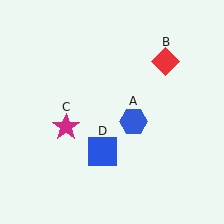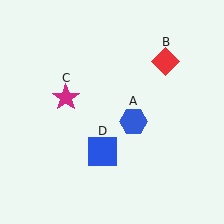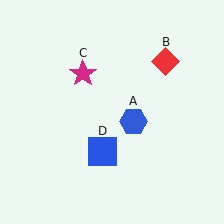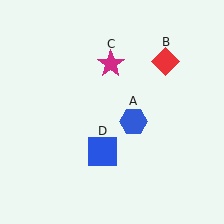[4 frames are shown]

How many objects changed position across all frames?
1 object changed position: magenta star (object C).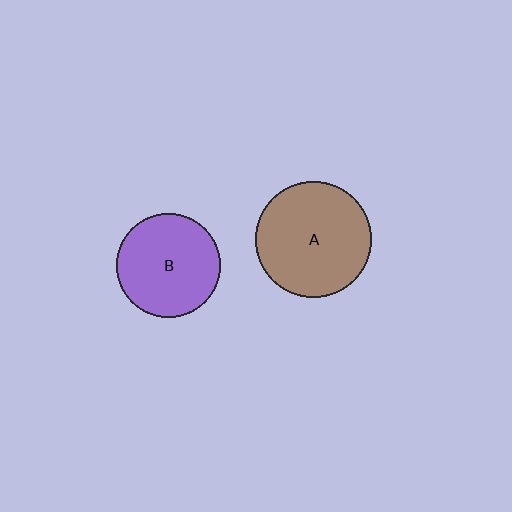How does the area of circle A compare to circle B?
Approximately 1.2 times.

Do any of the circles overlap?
No, none of the circles overlap.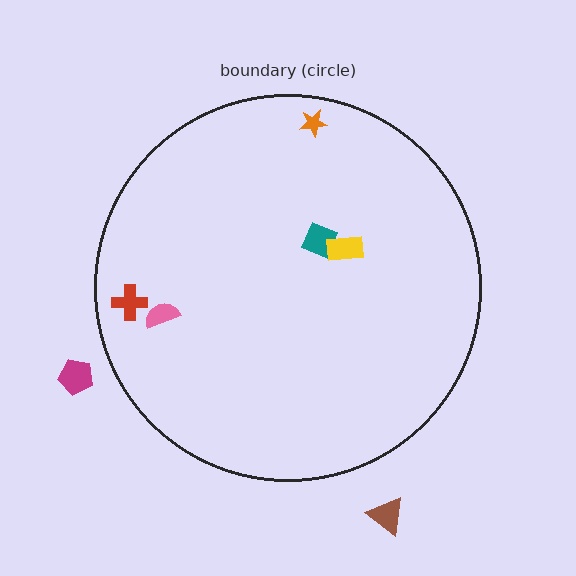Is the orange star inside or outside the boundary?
Inside.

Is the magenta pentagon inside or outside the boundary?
Outside.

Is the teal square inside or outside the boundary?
Inside.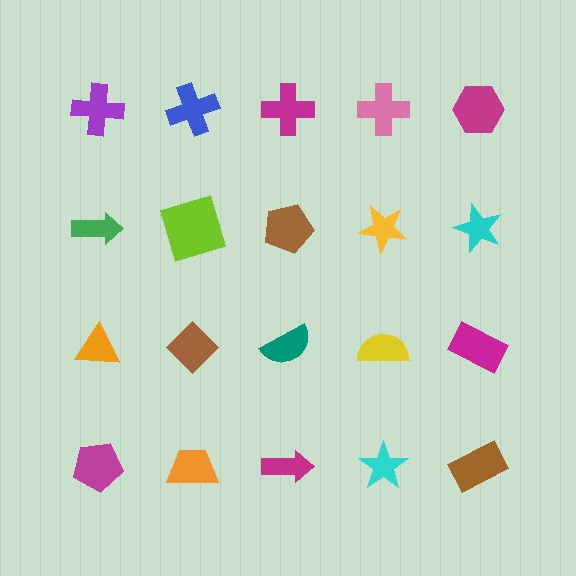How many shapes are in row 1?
5 shapes.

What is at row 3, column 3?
A teal semicircle.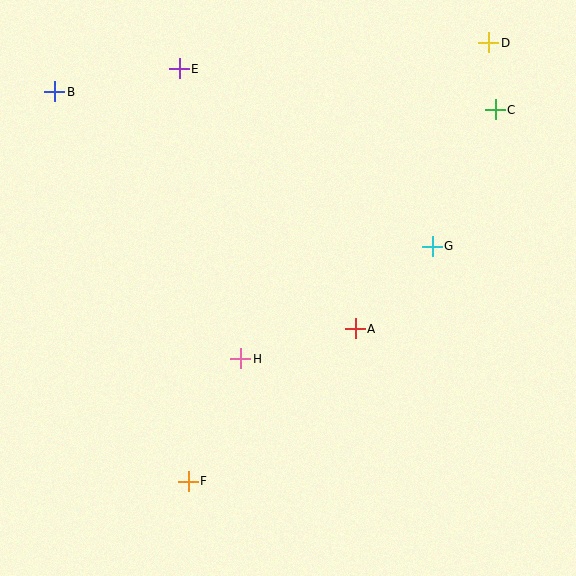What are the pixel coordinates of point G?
Point G is at (432, 246).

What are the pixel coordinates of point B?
Point B is at (55, 92).